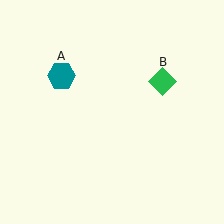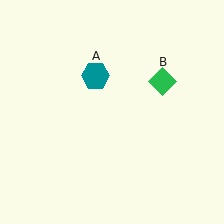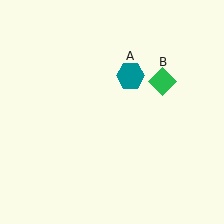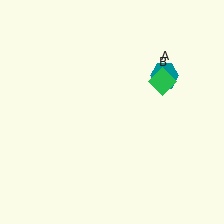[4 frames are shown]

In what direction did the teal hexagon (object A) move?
The teal hexagon (object A) moved right.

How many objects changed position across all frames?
1 object changed position: teal hexagon (object A).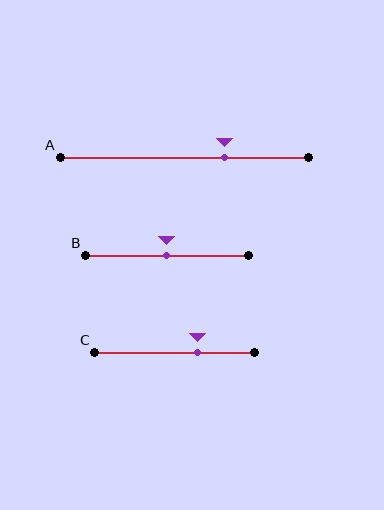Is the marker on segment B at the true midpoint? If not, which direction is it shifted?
Yes, the marker on segment B is at the true midpoint.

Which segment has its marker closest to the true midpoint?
Segment B has its marker closest to the true midpoint.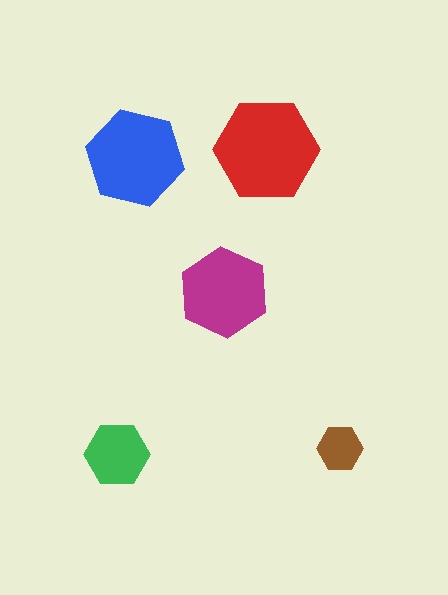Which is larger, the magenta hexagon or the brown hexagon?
The magenta one.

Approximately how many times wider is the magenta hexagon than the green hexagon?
About 1.5 times wider.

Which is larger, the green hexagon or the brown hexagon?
The green one.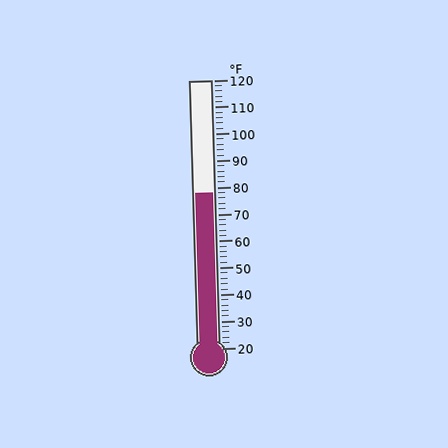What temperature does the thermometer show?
The thermometer shows approximately 78°F.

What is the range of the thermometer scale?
The thermometer scale ranges from 20°F to 120°F.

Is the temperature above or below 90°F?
The temperature is below 90°F.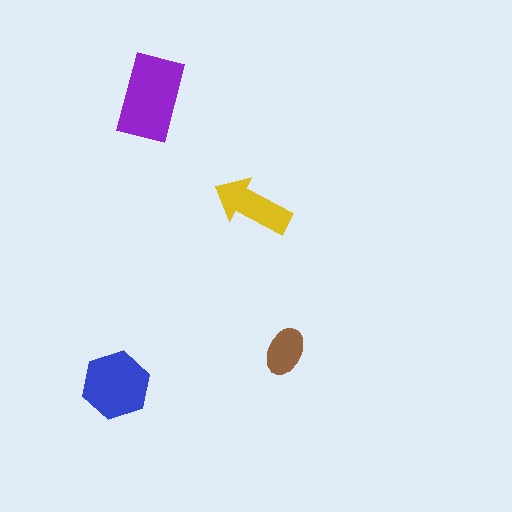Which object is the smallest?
The brown ellipse.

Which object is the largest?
The purple rectangle.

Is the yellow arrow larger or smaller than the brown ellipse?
Larger.